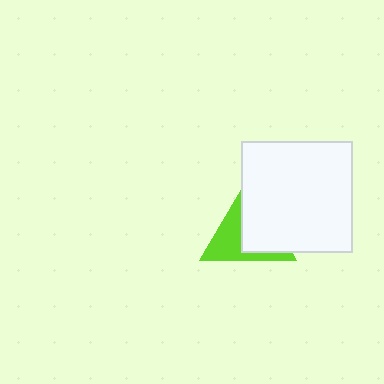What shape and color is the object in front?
The object in front is a white square.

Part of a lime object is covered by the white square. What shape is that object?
It is a triangle.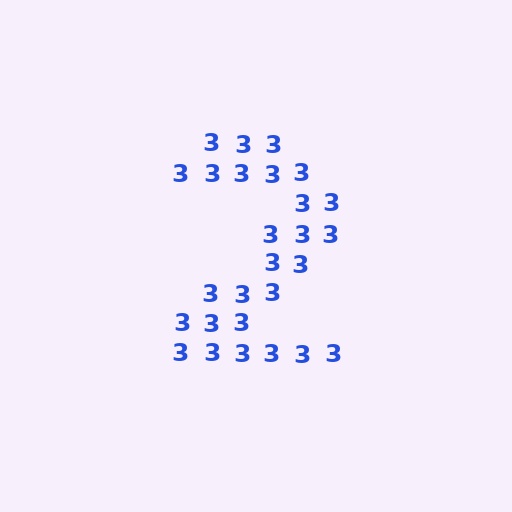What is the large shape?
The large shape is the digit 2.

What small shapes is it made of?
It is made of small digit 3's.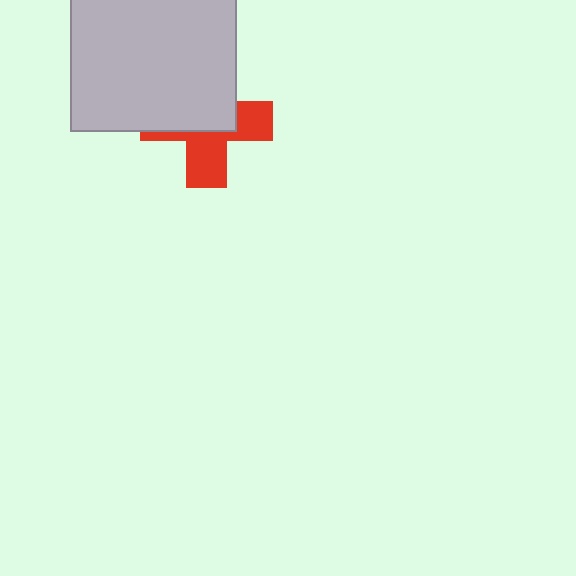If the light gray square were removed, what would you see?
You would see the complete red cross.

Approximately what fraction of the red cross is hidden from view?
Roughly 53% of the red cross is hidden behind the light gray square.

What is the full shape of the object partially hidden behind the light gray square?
The partially hidden object is a red cross.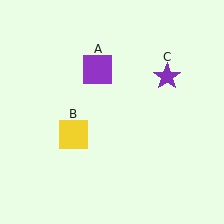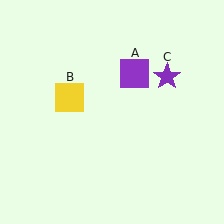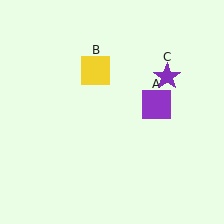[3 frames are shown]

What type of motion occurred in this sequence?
The purple square (object A), yellow square (object B) rotated clockwise around the center of the scene.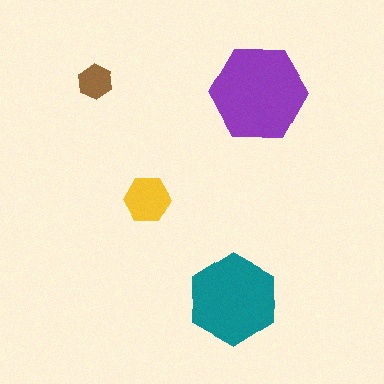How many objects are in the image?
There are 4 objects in the image.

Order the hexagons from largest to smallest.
the purple one, the teal one, the yellow one, the brown one.